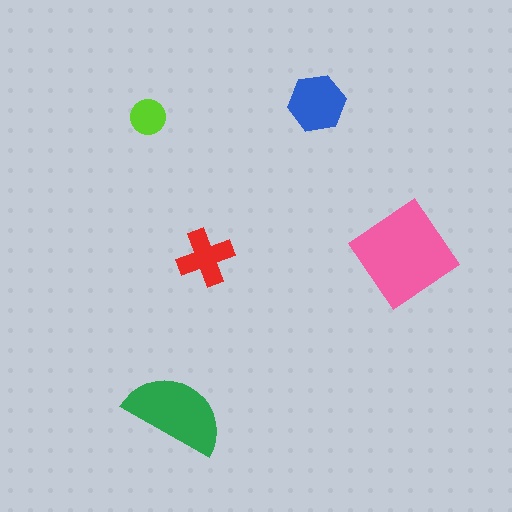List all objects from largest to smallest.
The pink diamond, the green semicircle, the blue hexagon, the red cross, the lime circle.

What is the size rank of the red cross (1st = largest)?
4th.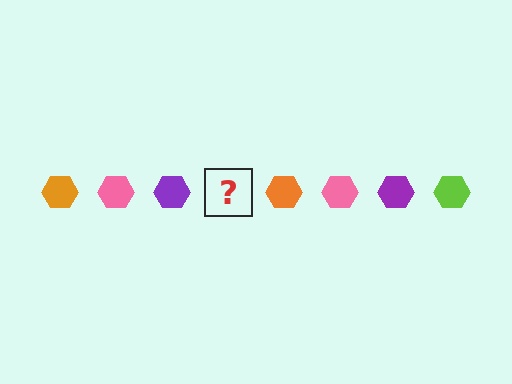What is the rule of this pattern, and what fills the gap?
The rule is that the pattern cycles through orange, pink, purple, lime hexagons. The gap should be filled with a lime hexagon.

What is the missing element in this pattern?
The missing element is a lime hexagon.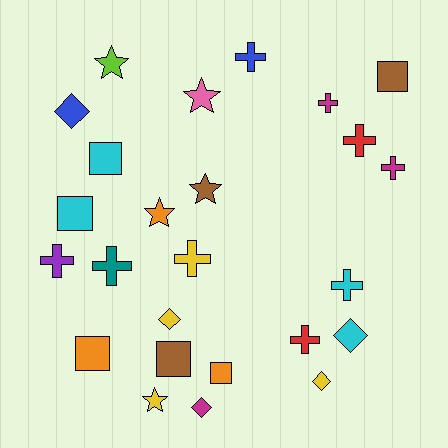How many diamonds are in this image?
There are 5 diamonds.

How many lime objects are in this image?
There is 1 lime object.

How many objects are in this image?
There are 25 objects.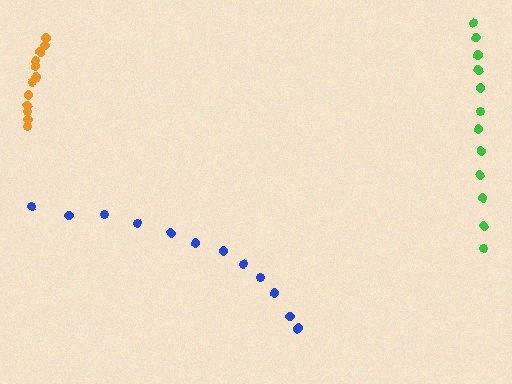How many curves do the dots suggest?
There are 3 distinct paths.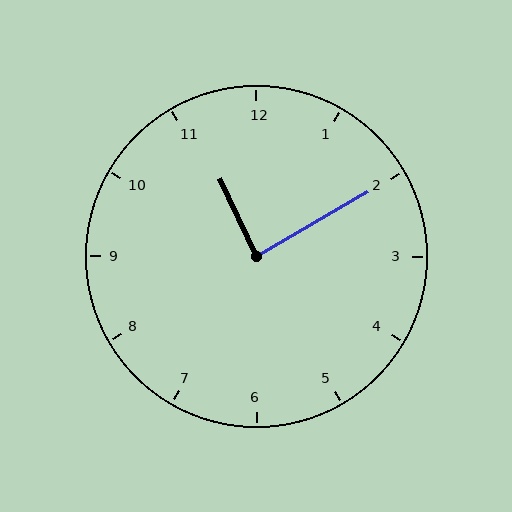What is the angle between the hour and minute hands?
Approximately 85 degrees.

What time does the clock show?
11:10.